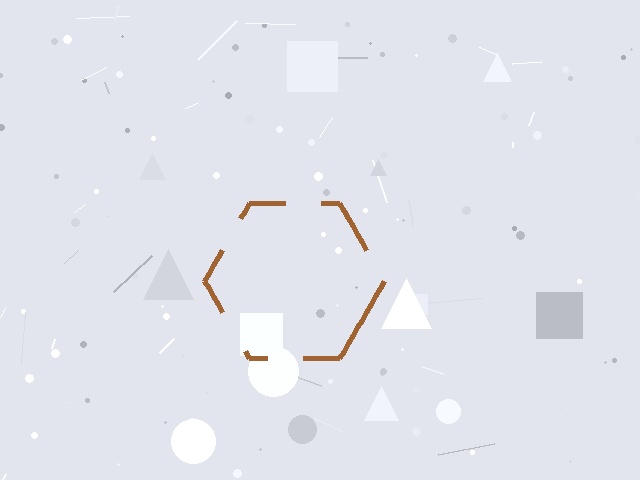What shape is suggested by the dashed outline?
The dashed outline suggests a hexagon.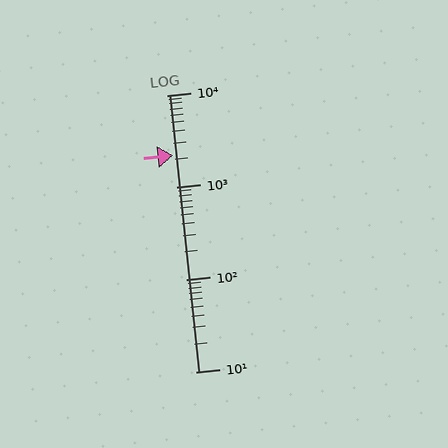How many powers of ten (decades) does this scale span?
The scale spans 3 decades, from 10 to 10000.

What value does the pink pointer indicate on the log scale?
The pointer indicates approximately 2200.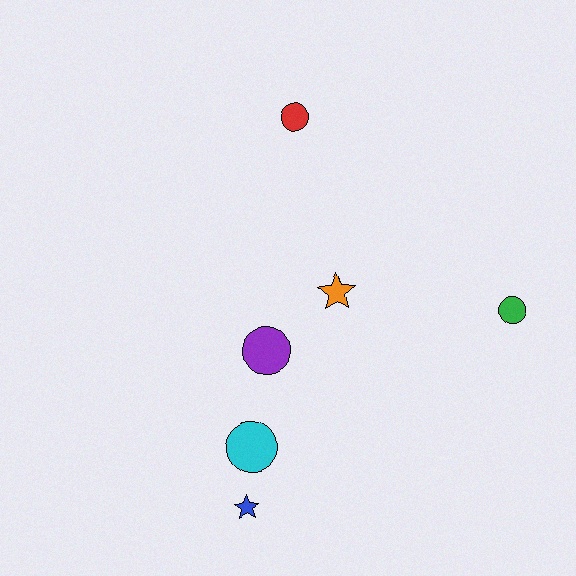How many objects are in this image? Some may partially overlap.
There are 6 objects.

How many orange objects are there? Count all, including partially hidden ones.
There is 1 orange object.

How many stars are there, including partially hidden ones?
There are 2 stars.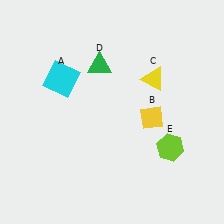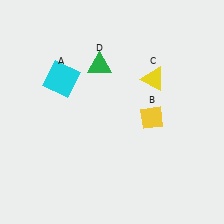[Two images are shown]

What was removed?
The lime hexagon (E) was removed in Image 2.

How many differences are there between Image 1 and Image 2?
There is 1 difference between the two images.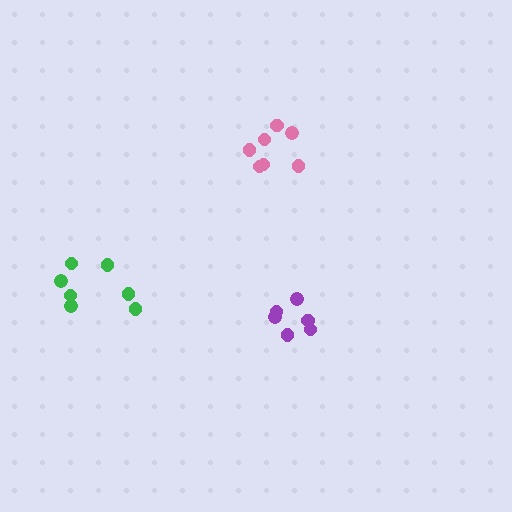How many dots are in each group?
Group 1: 7 dots, Group 2: 7 dots, Group 3: 6 dots (20 total).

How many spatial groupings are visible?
There are 3 spatial groupings.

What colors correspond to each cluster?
The clusters are colored: green, pink, purple.